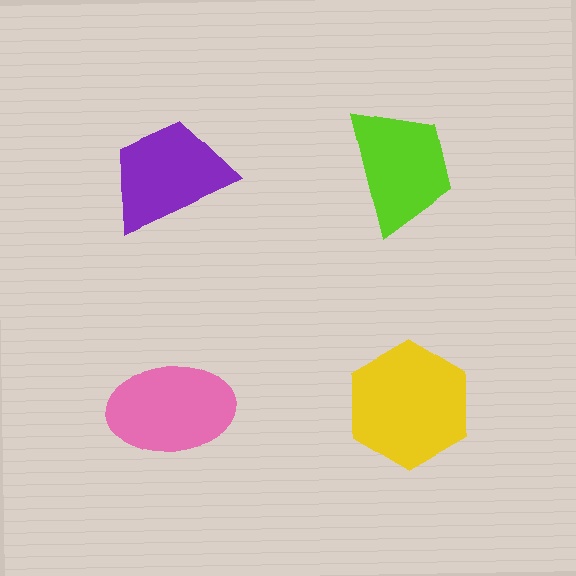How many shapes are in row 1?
2 shapes.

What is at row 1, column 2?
A lime trapezoid.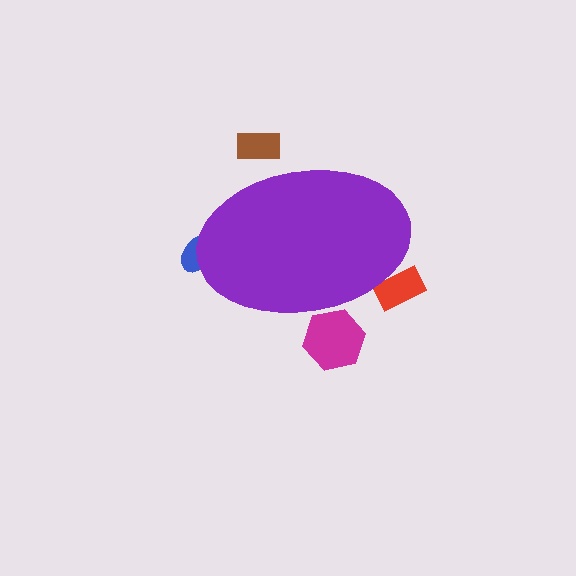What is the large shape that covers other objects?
A purple ellipse.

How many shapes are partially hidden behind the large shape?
4 shapes are partially hidden.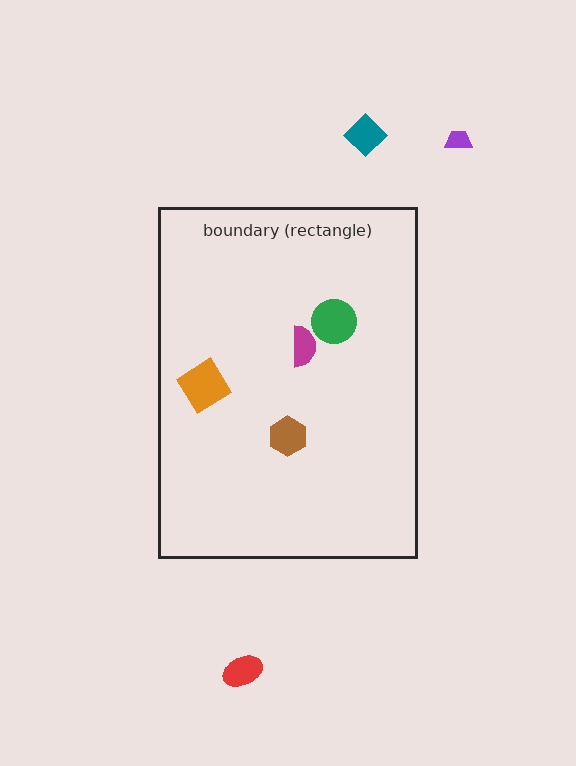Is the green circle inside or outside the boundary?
Inside.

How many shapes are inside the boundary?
4 inside, 3 outside.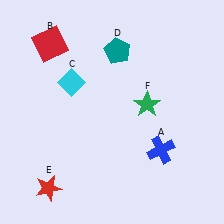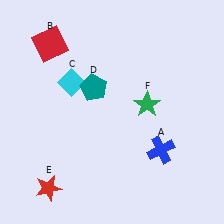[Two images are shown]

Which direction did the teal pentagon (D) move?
The teal pentagon (D) moved down.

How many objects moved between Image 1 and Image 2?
1 object moved between the two images.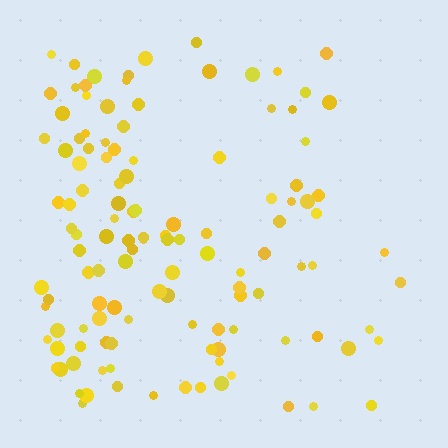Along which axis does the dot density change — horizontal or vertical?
Horizontal.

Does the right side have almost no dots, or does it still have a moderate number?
Still a moderate number, just noticeably fewer than the left.